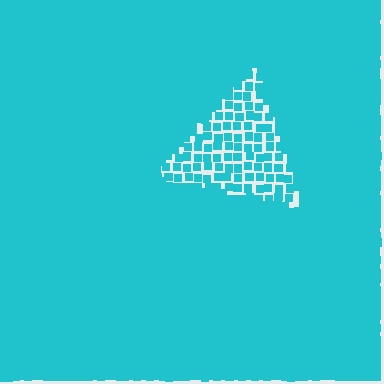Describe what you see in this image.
The image contains small cyan elements arranged at two different densities. A triangle-shaped region is visible where the elements are less densely packed than the surrounding area.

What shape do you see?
I see a triangle.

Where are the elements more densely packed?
The elements are more densely packed outside the triangle boundary.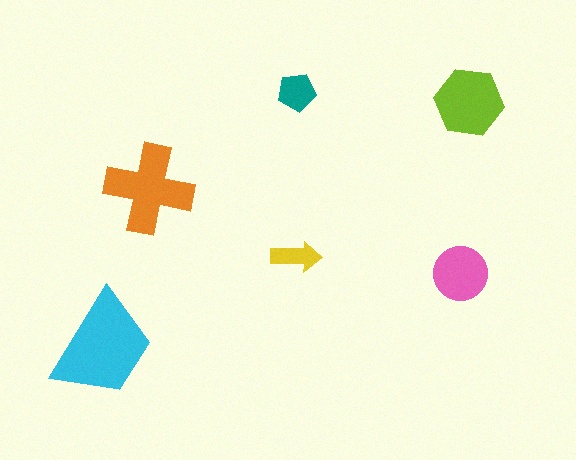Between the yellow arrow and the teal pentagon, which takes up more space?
The teal pentagon.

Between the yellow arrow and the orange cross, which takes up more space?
The orange cross.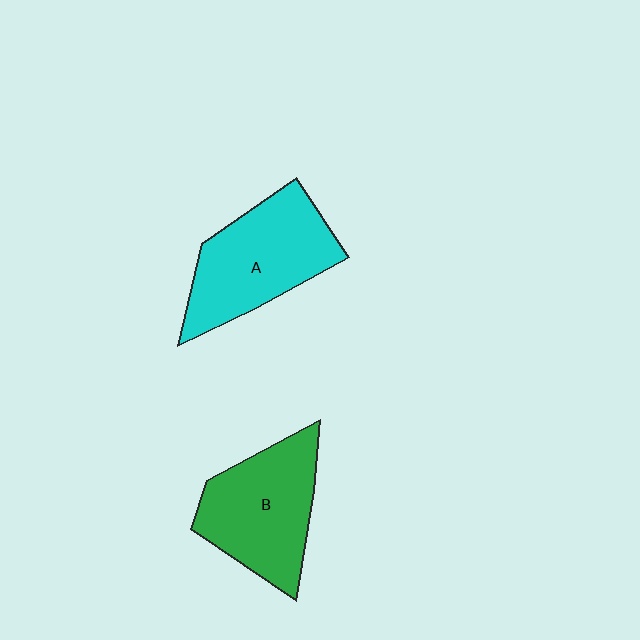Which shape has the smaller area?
Shape B (green).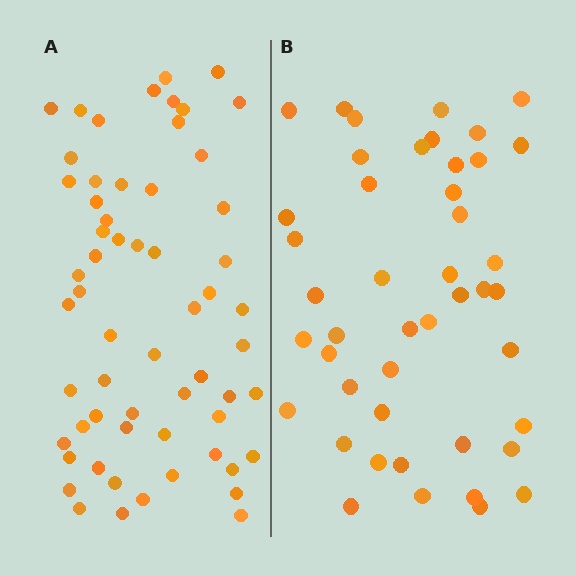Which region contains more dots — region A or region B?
Region A (the left region) has more dots.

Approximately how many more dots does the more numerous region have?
Region A has approximately 15 more dots than region B.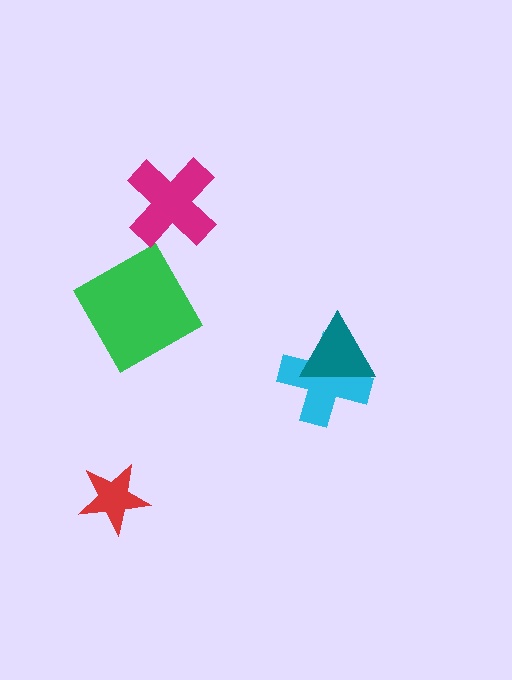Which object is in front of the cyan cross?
The teal triangle is in front of the cyan cross.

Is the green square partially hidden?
No, no other shape covers it.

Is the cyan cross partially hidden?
Yes, it is partially covered by another shape.